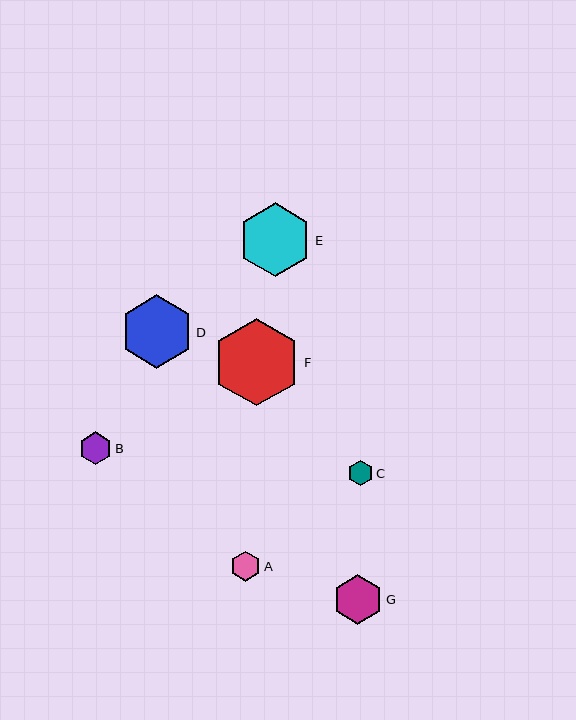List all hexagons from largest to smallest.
From largest to smallest: F, E, D, G, B, A, C.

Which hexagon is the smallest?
Hexagon C is the smallest with a size of approximately 26 pixels.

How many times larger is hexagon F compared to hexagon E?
Hexagon F is approximately 1.2 times the size of hexagon E.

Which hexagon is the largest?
Hexagon F is the largest with a size of approximately 88 pixels.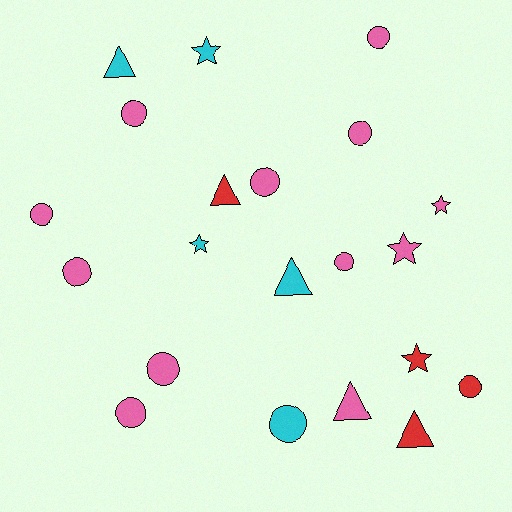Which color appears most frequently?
Pink, with 12 objects.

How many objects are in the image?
There are 21 objects.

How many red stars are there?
There is 1 red star.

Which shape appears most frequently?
Circle, with 11 objects.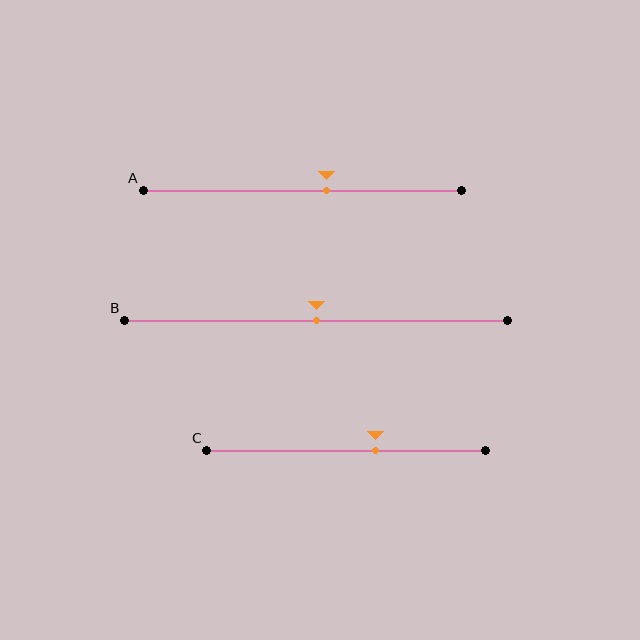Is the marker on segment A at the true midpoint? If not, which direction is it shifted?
No, the marker on segment A is shifted to the right by about 8% of the segment length.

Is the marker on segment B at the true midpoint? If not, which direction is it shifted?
Yes, the marker on segment B is at the true midpoint.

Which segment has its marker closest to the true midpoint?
Segment B has its marker closest to the true midpoint.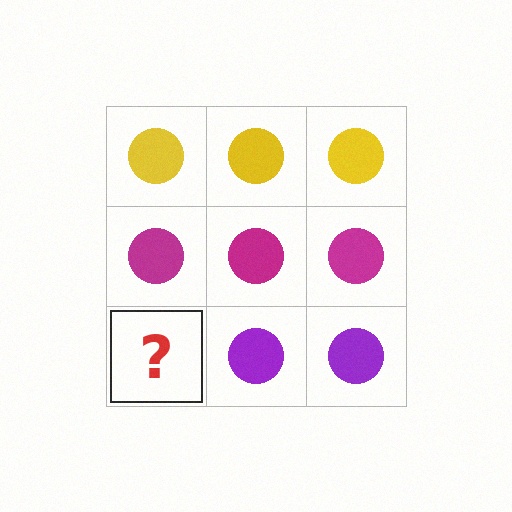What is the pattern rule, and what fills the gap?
The rule is that each row has a consistent color. The gap should be filled with a purple circle.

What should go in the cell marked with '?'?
The missing cell should contain a purple circle.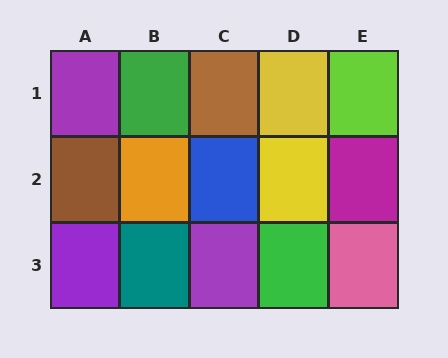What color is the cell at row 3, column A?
Purple.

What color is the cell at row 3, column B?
Teal.